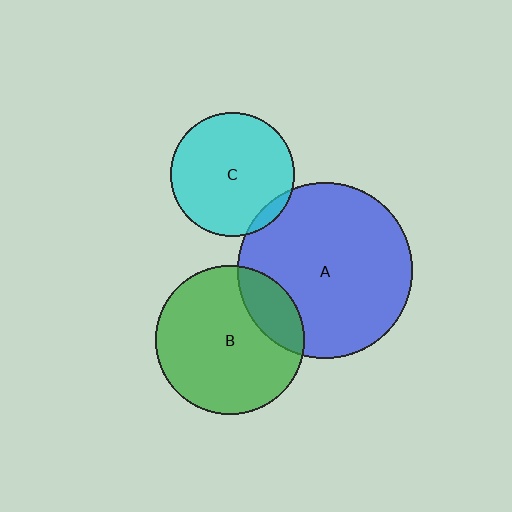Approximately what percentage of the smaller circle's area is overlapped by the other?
Approximately 20%.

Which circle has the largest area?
Circle A (blue).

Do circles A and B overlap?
Yes.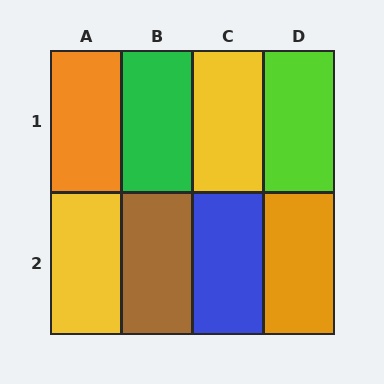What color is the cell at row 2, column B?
Brown.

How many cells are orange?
2 cells are orange.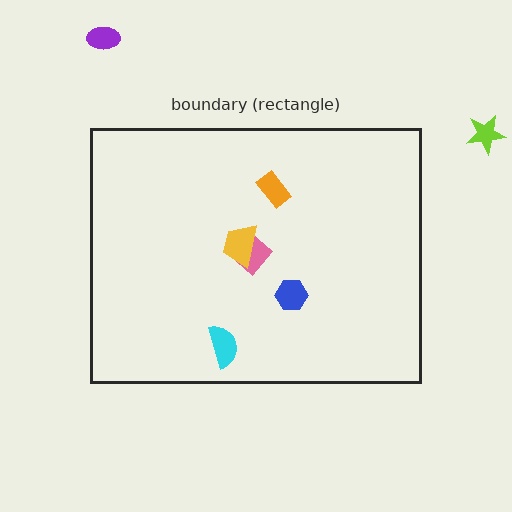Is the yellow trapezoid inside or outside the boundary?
Inside.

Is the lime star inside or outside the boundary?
Outside.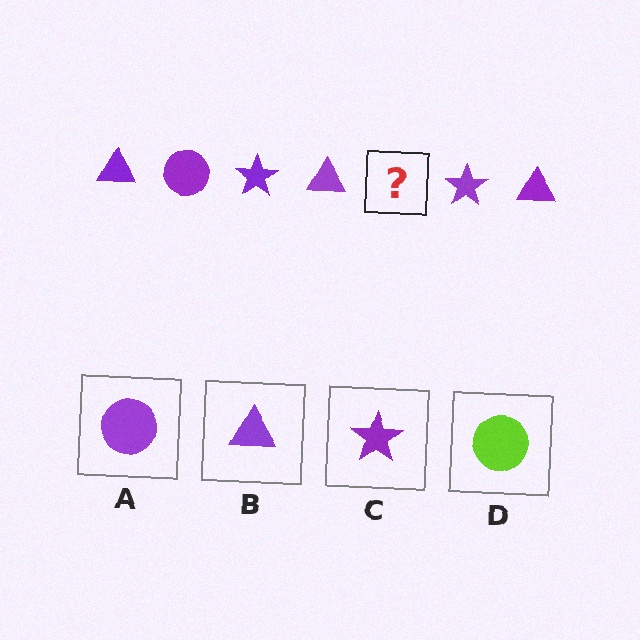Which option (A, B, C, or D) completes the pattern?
A.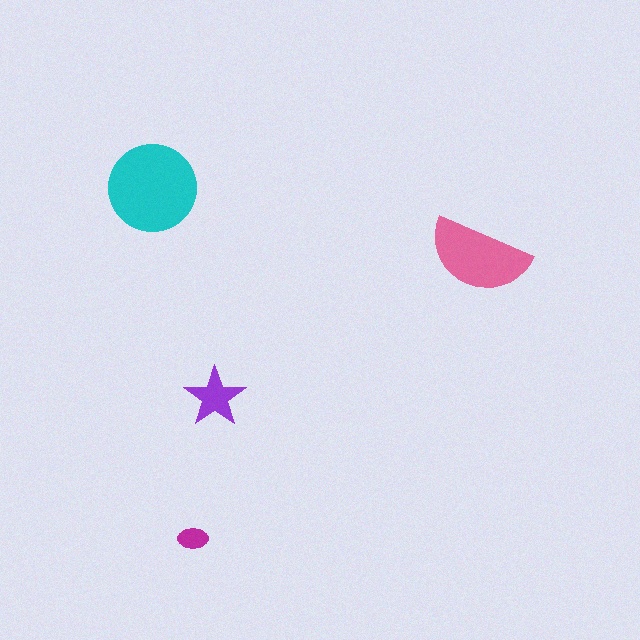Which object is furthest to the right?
The pink semicircle is rightmost.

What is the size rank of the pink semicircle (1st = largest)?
2nd.